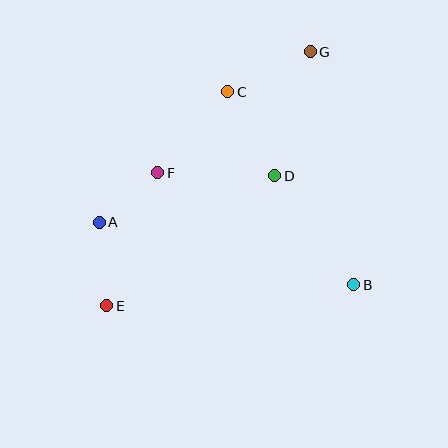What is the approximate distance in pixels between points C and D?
The distance between C and D is approximately 96 pixels.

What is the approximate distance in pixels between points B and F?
The distance between B and F is approximately 226 pixels.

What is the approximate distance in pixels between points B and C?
The distance between B and C is approximately 230 pixels.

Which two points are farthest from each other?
Points E and G are farthest from each other.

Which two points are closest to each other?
Points A and F are closest to each other.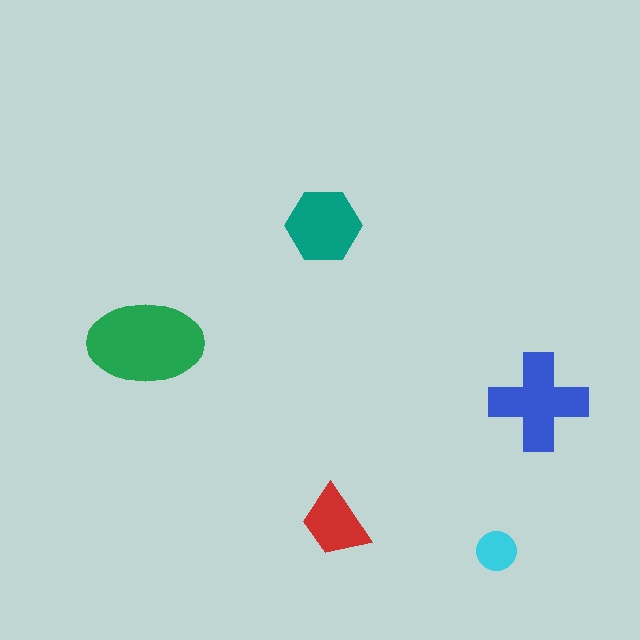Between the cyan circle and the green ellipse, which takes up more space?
The green ellipse.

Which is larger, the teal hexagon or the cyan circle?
The teal hexagon.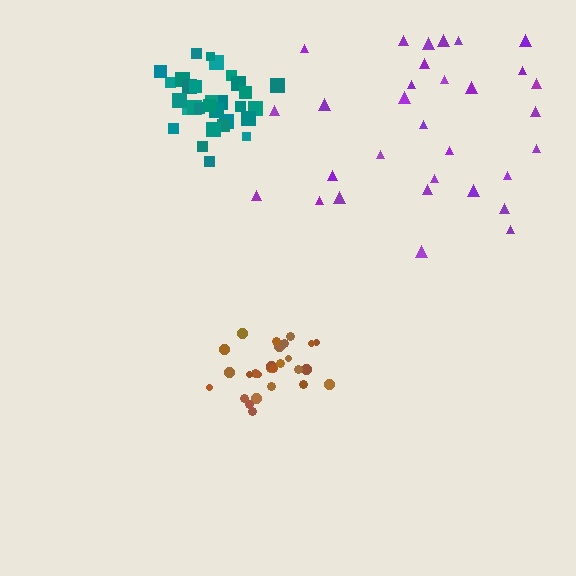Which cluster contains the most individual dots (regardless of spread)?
Teal (33).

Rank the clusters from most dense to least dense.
brown, teal, purple.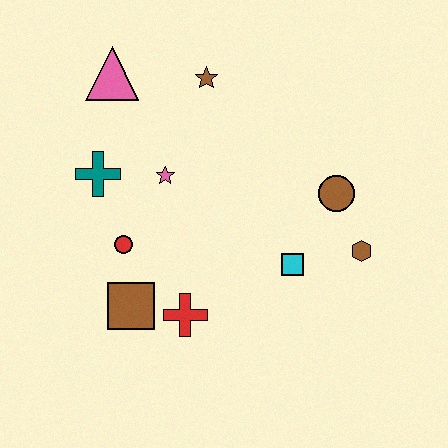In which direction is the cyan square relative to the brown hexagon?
The cyan square is to the left of the brown hexagon.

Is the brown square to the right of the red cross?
No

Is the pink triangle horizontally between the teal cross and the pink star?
Yes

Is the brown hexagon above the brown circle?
No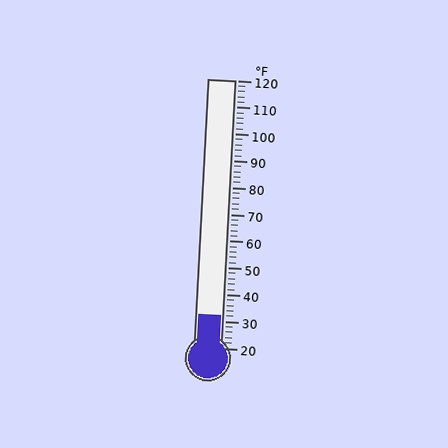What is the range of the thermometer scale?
The thermometer scale ranges from 20°F to 120°F.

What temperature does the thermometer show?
The thermometer shows approximately 32°F.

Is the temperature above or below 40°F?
The temperature is below 40°F.